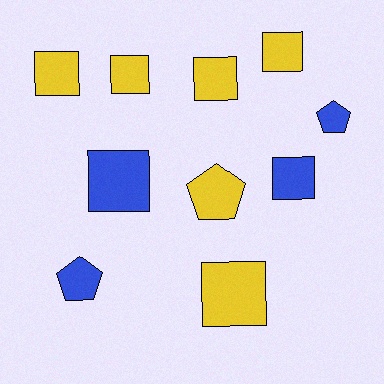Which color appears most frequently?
Yellow, with 6 objects.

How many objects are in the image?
There are 10 objects.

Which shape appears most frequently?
Square, with 7 objects.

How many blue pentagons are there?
There are 2 blue pentagons.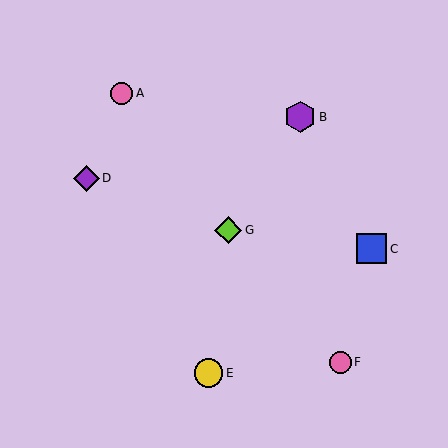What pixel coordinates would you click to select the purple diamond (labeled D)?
Click at (86, 178) to select the purple diamond D.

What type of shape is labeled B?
Shape B is a purple hexagon.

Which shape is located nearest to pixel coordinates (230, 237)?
The lime diamond (labeled G) at (228, 230) is nearest to that location.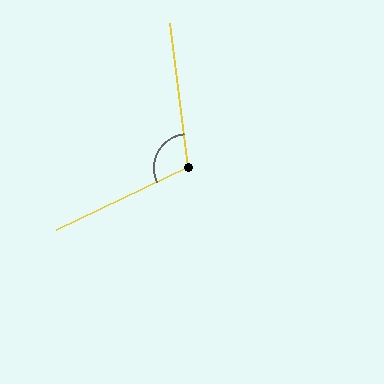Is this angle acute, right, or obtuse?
It is obtuse.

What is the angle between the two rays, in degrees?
Approximately 109 degrees.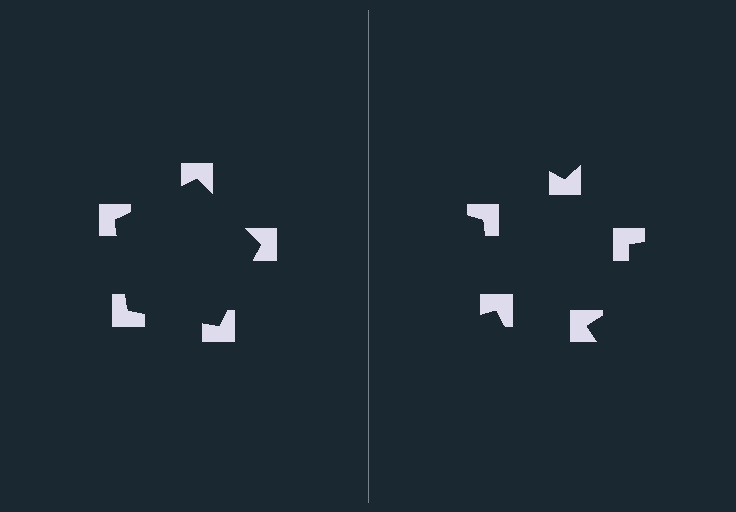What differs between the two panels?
The notched squares are positioned identically on both sides; only the wedge orientations differ. On the left they align to a pentagon; on the right they are misaligned.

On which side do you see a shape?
An illusory pentagon appears on the left side. On the right side the wedge cuts are rotated, so no coherent shape forms.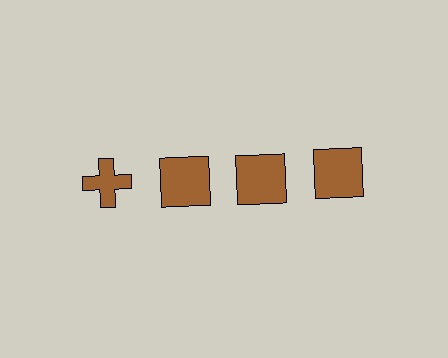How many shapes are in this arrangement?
There are 4 shapes arranged in a grid pattern.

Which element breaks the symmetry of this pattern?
The brown cross in the top row, leftmost column breaks the symmetry. All other shapes are brown squares.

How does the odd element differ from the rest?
It has a different shape: cross instead of square.